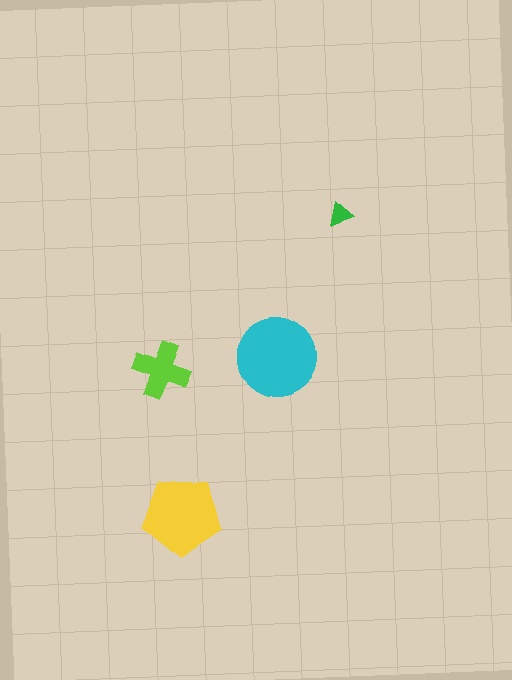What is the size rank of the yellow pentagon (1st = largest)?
2nd.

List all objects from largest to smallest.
The cyan circle, the yellow pentagon, the lime cross, the green triangle.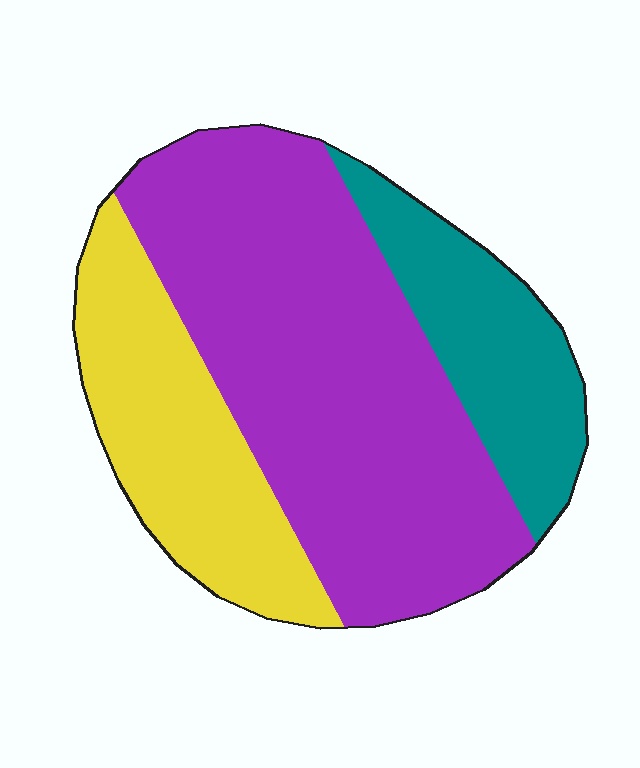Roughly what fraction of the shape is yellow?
Yellow takes up between a sixth and a third of the shape.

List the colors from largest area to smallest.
From largest to smallest: purple, yellow, teal.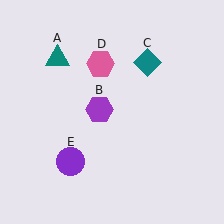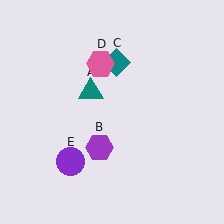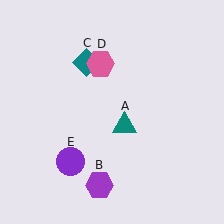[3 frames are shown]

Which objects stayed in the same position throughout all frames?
Pink hexagon (object D) and purple circle (object E) remained stationary.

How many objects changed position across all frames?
3 objects changed position: teal triangle (object A), purple hexagon (object B), teal diamond (object C).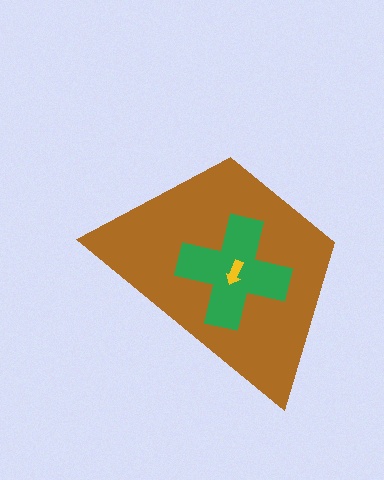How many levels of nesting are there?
3.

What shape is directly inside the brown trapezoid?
The green cross.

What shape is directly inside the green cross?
The yellow arrow.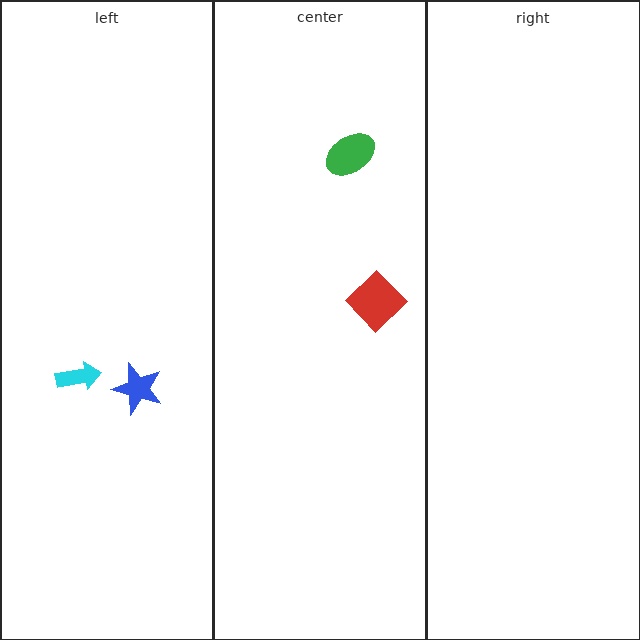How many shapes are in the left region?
2.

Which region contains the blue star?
The left region.